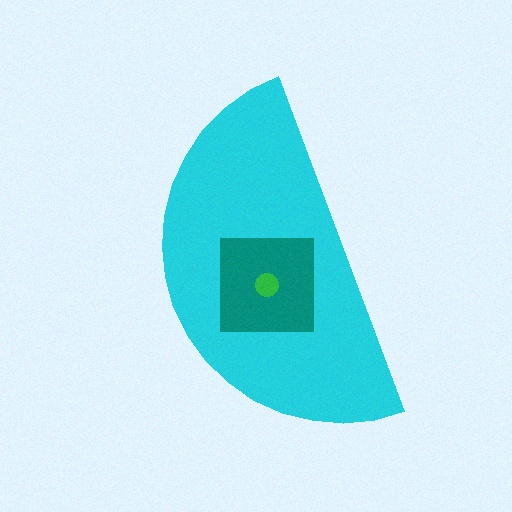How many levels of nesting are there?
3.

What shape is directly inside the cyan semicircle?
The teal square.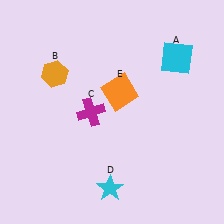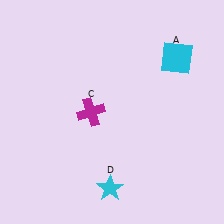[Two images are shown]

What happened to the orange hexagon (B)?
The orange hexagon (B) was removed in Image 2. It was in the top-left area of Image 1.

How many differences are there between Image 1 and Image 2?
There are 2 differences between the two images.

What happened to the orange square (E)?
The orange square (E) was removed in Image 2. It was in the top-right area of Image 1.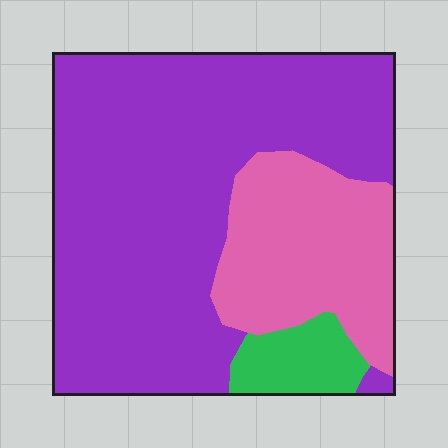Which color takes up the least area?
Green, at roughly 5%.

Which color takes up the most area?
Purple, at roughly 70%.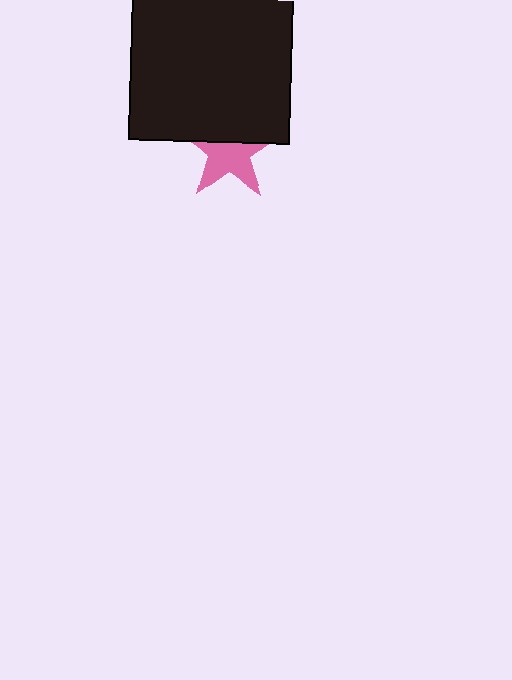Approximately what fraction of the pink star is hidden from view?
Roughly 40% of the pink star is hidden behind the black square.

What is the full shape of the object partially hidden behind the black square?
The partially hidden object is a pink star.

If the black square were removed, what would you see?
You would see the complete pink star.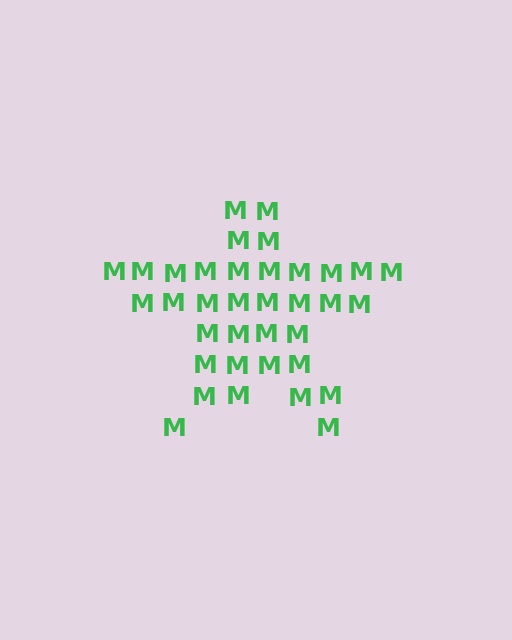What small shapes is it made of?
It is made of small letter M's.